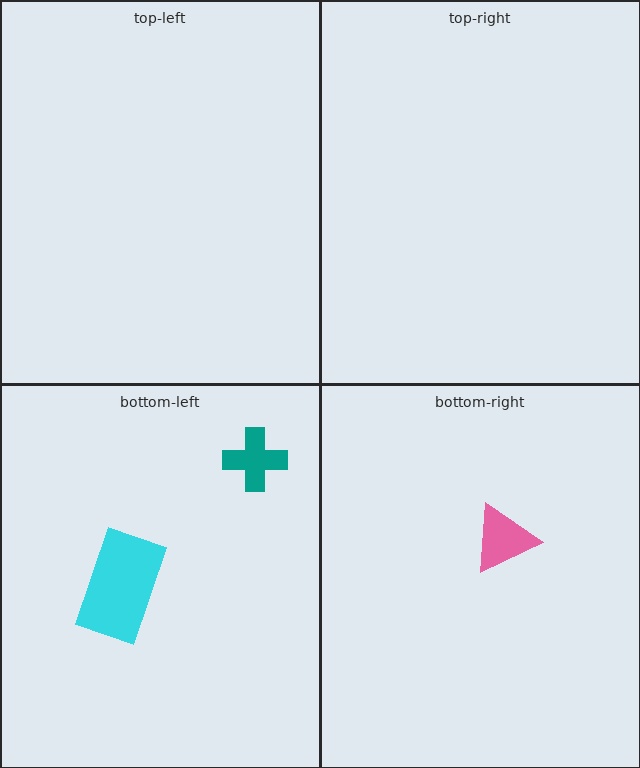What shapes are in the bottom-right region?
The pink triangle.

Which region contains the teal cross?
The bottom-left region.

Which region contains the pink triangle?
The bottom-right region.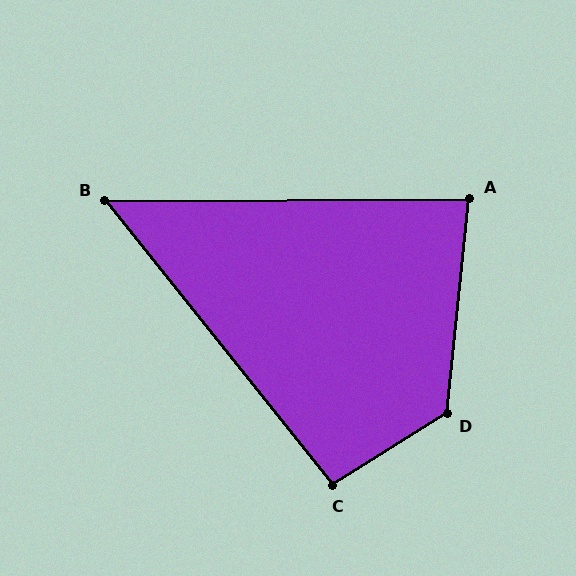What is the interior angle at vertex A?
Approximately 84 degrees (acute).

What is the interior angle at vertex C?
Approximately 96 degrees (obtuse).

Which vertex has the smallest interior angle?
B, at approximately 52 degrees.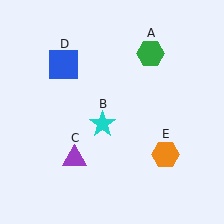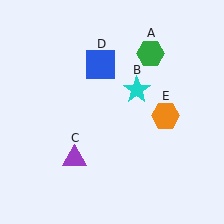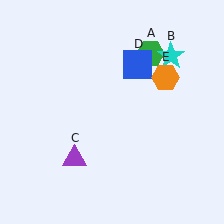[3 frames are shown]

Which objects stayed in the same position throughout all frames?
Green hexagon (object A) and purple triangle (object C) remained stationary.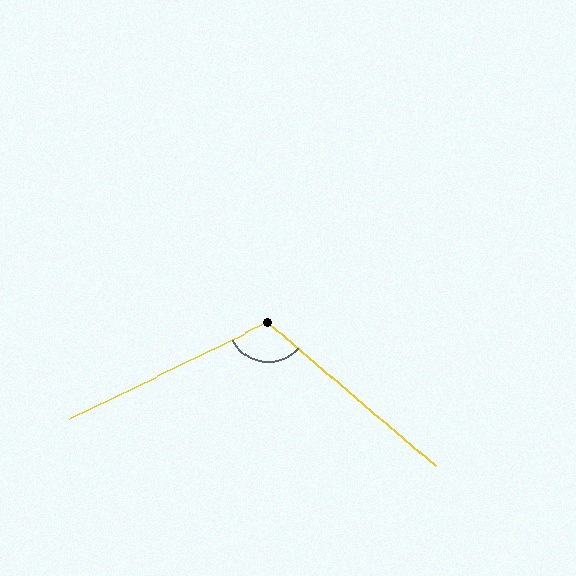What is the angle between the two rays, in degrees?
Approximately 114 degrees.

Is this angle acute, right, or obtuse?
It is obtuse.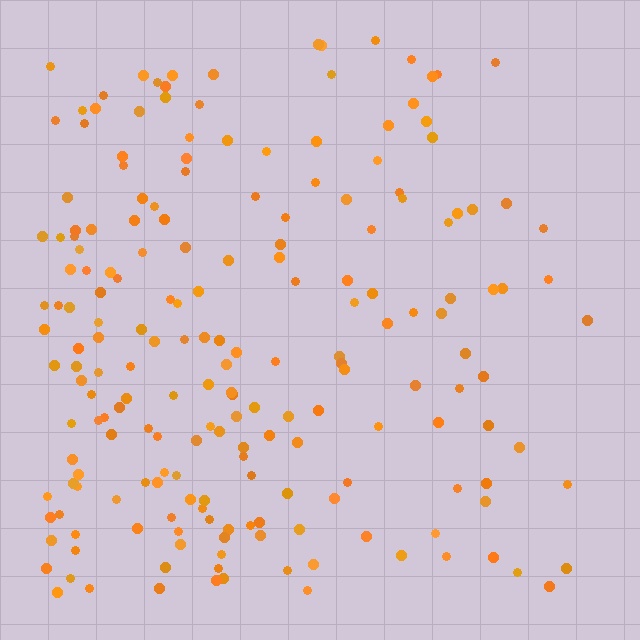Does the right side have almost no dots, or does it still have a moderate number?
Still a moderate number, just noticeably fewer than the left.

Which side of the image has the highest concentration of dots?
The left.